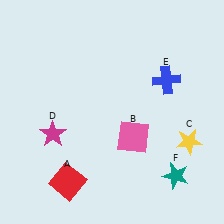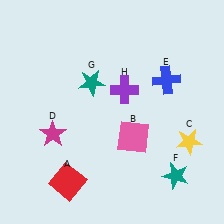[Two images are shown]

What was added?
A teal star (G), a purple cross (H) were added in Image 2.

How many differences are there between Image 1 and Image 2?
There are 2 differences between the two images.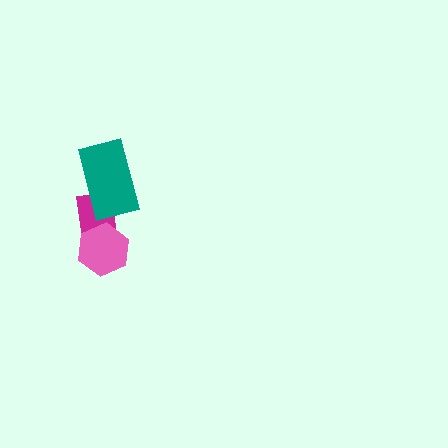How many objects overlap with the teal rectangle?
1 object overlaps with the teal rectangle.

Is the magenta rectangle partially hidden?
Yes, it is partially covered by another shape.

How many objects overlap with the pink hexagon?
1 object overlaps with the pink hexagon.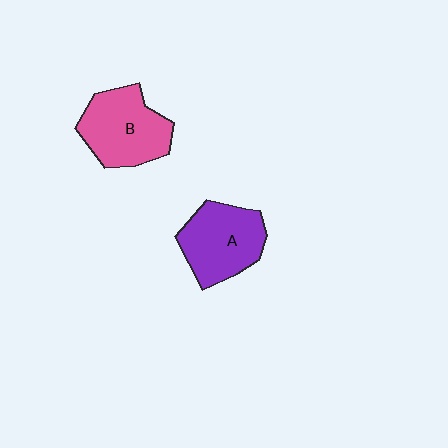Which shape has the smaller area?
Shape A (purple).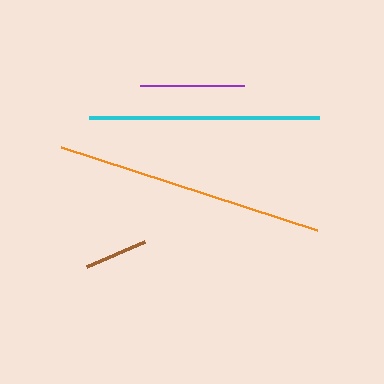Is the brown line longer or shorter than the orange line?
The orange line is longer than the brown line.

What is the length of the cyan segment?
The cyan segment is approximately 230 pixels long.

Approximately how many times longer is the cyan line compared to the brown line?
The cyan line is approximately 3.7 times the length of the brown line.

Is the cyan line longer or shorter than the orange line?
The orange line is longer than the cyan line.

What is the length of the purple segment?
The purple segment is approximately 105 pixels long.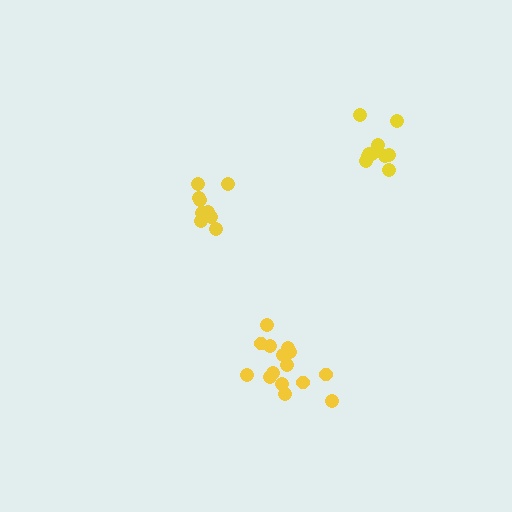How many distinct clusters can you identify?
There are 3 distinct clusters.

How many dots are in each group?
Group 1: 15 dots, Group 2: 11 dots, Group 3: 10 dots (36 total).